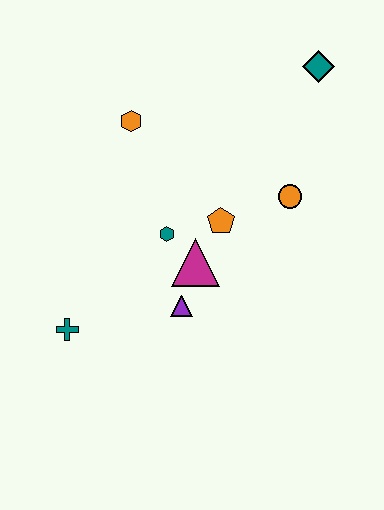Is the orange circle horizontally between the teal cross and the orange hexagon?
No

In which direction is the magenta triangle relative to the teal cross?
The magenta triangle is to the right of the teal cross.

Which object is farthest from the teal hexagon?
The teal diamond is farthest from the teal hexagon.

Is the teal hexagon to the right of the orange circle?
No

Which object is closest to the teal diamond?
The orange circle is closest to the teal diamond.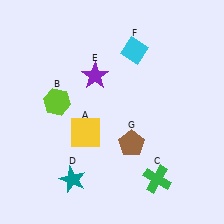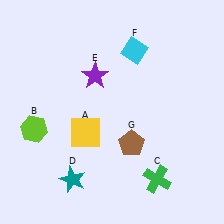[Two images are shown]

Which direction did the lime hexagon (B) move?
The lime hexagon (B) moved down.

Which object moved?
The lime hexagon (B) moved down.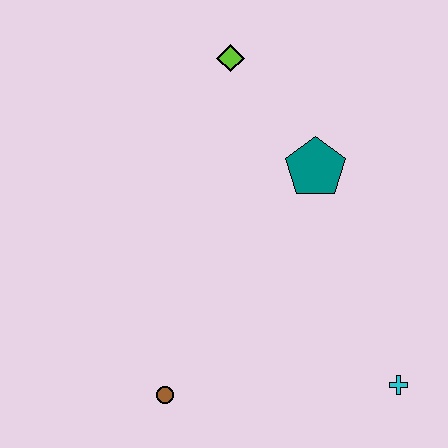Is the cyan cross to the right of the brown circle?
Yes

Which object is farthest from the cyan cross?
The lime diamond is farthest from the cyan cross.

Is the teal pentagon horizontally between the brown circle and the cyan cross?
Yes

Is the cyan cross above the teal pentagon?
No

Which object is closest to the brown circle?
The cyan cross is closest to the brown circle.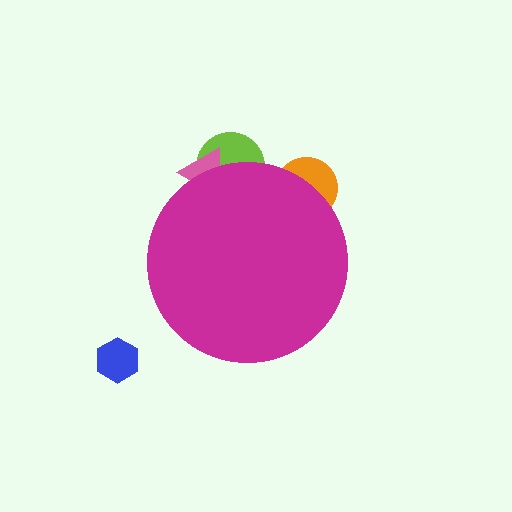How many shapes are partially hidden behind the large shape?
3 shapes are partially hidden.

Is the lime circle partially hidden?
Yes, the lime circle is partially hidden behind the magenta circle.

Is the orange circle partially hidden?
Yes, the orange circle is partially hidden behind the magenta circle.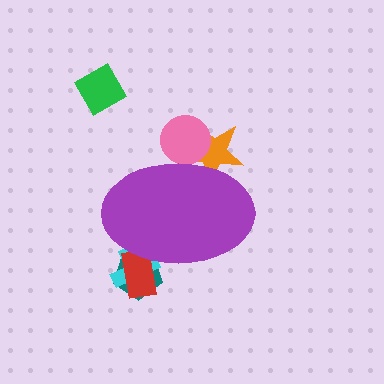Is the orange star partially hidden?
Yes, the orange star is partially hidden behind the purple ellipse.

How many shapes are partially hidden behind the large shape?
5 shapes are partially hidden.